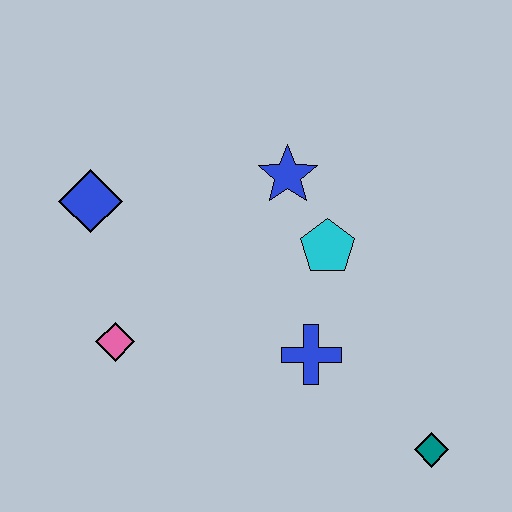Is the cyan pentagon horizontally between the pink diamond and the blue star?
No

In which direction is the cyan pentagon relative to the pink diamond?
The cyan pentagon is to the right of the pink diamond.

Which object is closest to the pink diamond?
The blue diamond is closest to the pink diamond.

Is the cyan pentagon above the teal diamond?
Yes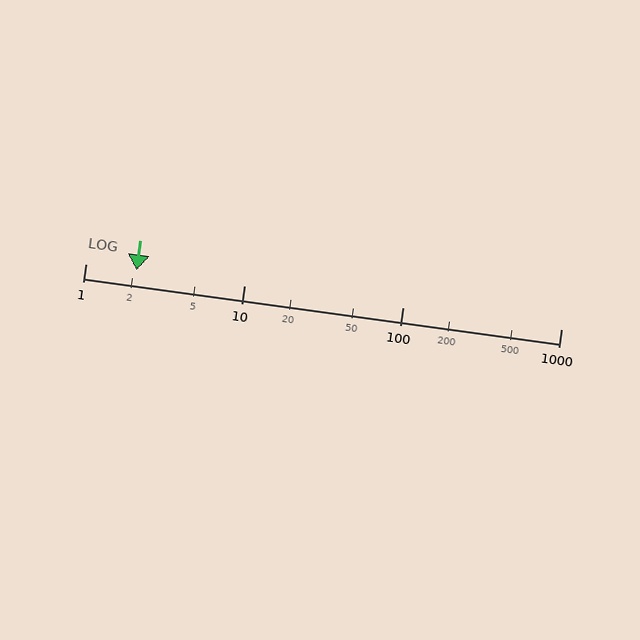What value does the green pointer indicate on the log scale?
The pointer indicates approximately 2.1.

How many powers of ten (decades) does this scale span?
The scale spans 3 decades, from 1 to 1000.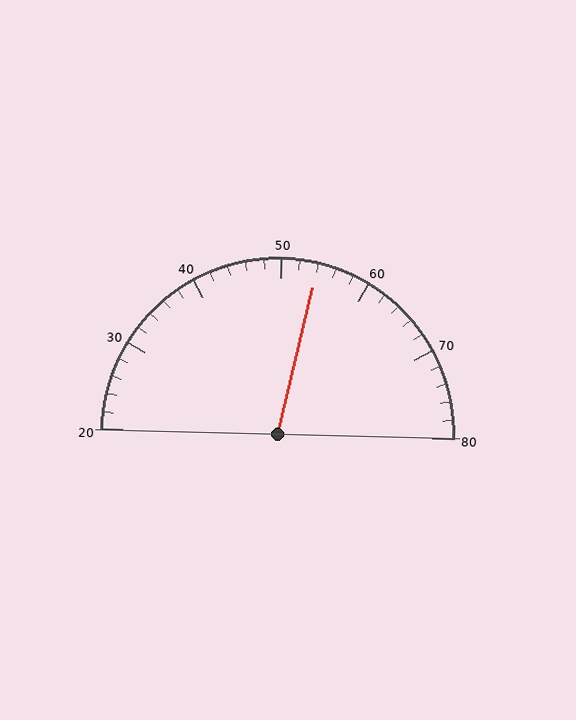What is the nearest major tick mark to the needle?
The nearest major tick mark is 50.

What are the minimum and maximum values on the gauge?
The gauge ranges from 20 to 80.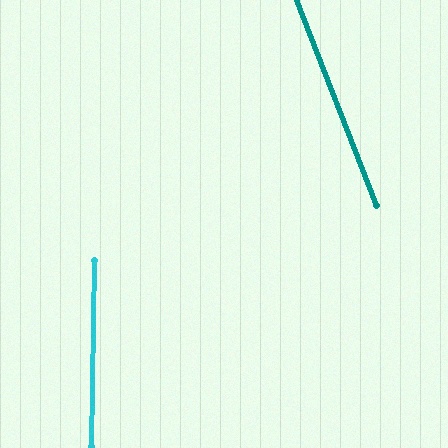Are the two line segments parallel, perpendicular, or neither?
Neither parallel nor perpendicular — they differ by about 22°.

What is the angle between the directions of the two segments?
Approximately 22 degrees.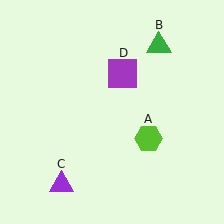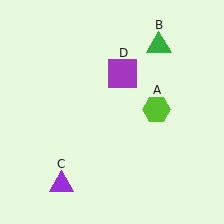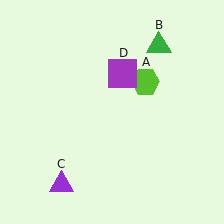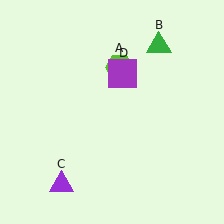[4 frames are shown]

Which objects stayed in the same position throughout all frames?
Green triangle (object B) and purple triangle (object C) and purple square (object D) remained stationary.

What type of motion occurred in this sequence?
The lime hexagon (object A) rotated counterclockwise around the center of the scene.